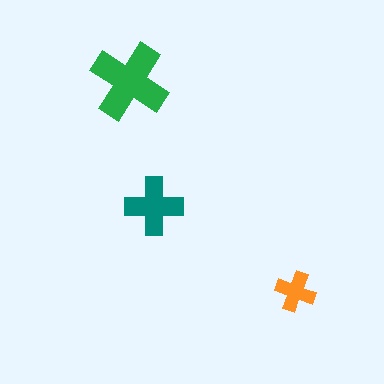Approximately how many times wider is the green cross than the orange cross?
About 2 times wider.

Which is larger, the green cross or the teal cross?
The green one.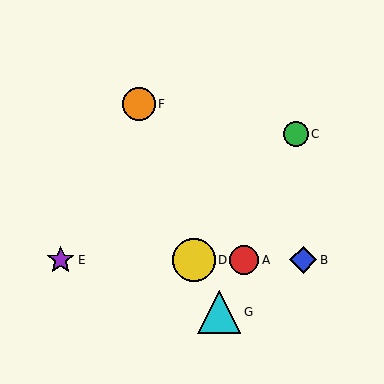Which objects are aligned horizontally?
Objects A, B, D, E are aligned horizontally.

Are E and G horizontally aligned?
No, E is at y≈260 and G is at y≈312.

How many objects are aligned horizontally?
4 objects (A, B, D, E) are aligned horizontally.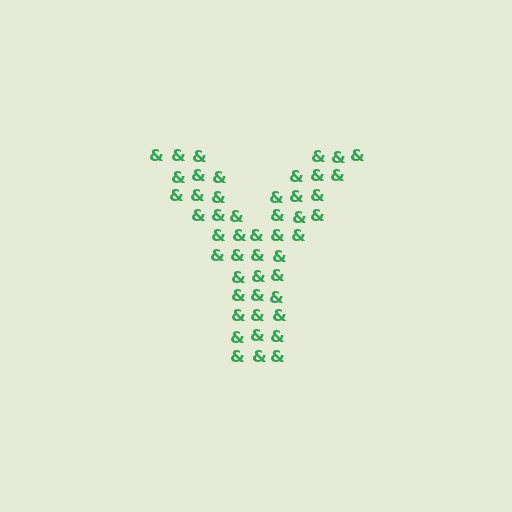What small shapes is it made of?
It is made of small ampersands.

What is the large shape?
The large shape is the letter Y.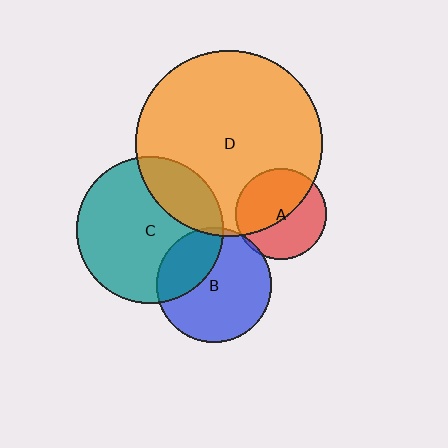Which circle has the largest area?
Circle D (orange).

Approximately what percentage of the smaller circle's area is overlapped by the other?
Approximately 5%.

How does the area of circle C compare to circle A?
Approximately 2.6 times.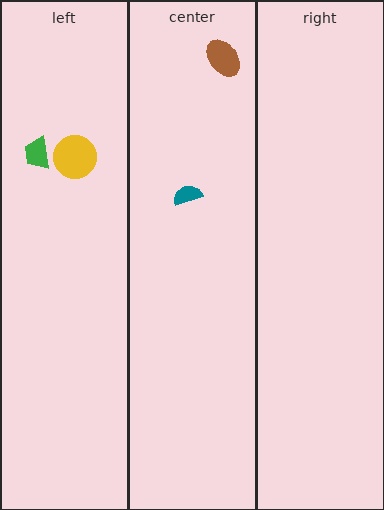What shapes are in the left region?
The yellow circle, the green trapezoid.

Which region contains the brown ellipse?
The center region.